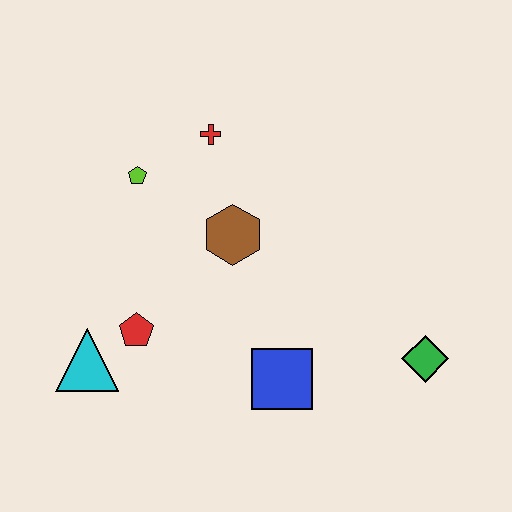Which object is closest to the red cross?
The lime pentagon is closest to the red cross.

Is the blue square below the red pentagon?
Yes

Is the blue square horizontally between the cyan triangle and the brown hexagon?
No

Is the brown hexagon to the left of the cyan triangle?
No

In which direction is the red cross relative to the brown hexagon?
The red cross is above the brown hexagon.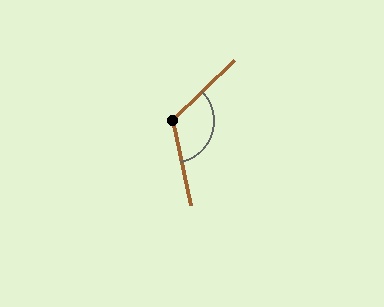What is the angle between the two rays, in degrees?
Approximately 123 degrees.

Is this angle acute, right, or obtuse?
It is obtuse.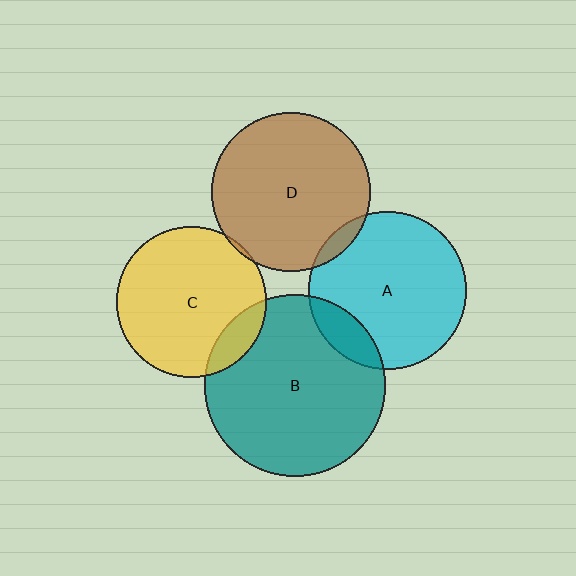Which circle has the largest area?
Circle B (teal).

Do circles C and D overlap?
Yes.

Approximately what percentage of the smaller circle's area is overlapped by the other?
Approximately 5%.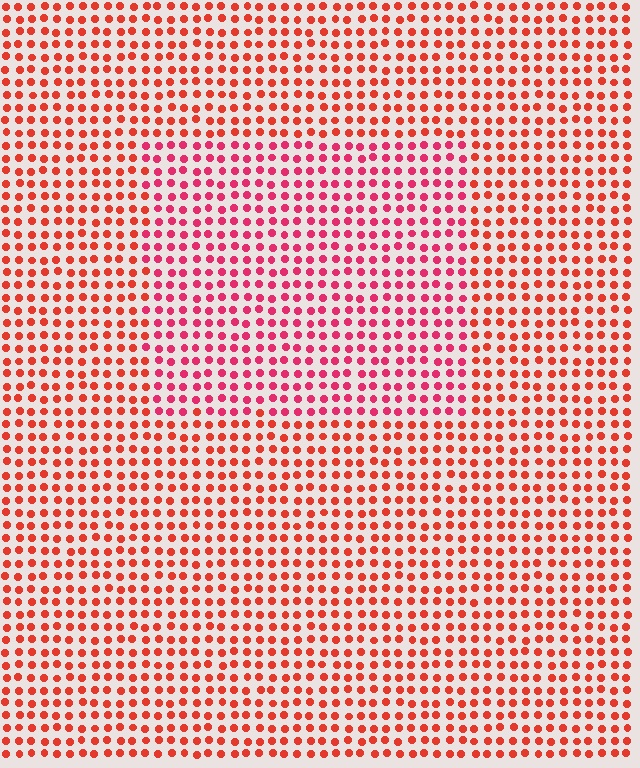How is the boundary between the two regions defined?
The boundary is defined purely by a slight shift in hue (about 26 degrees). Spacing, size, and orientation are identical on both sides.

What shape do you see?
I see a rectangle.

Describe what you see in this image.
The image is filled with small red elements in a uniform arrangement. A rectangle-shaped region is visible where the elements are tinted to a slightly different hue, forming a subtle color boundary.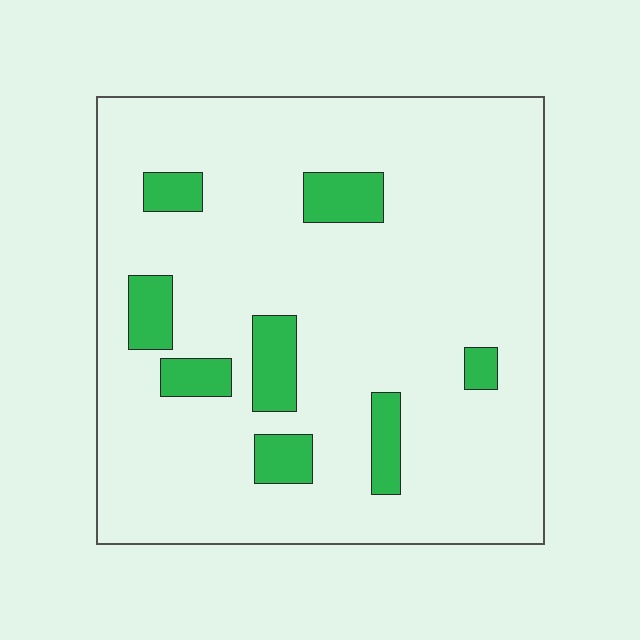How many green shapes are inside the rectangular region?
8.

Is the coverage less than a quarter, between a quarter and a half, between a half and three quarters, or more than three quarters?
Less than a quarter.